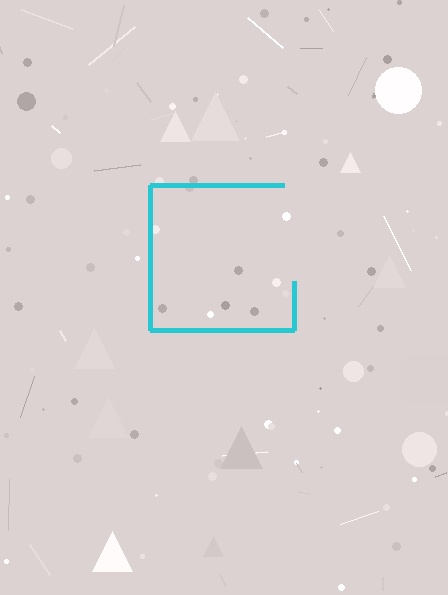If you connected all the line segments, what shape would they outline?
They would outline a square.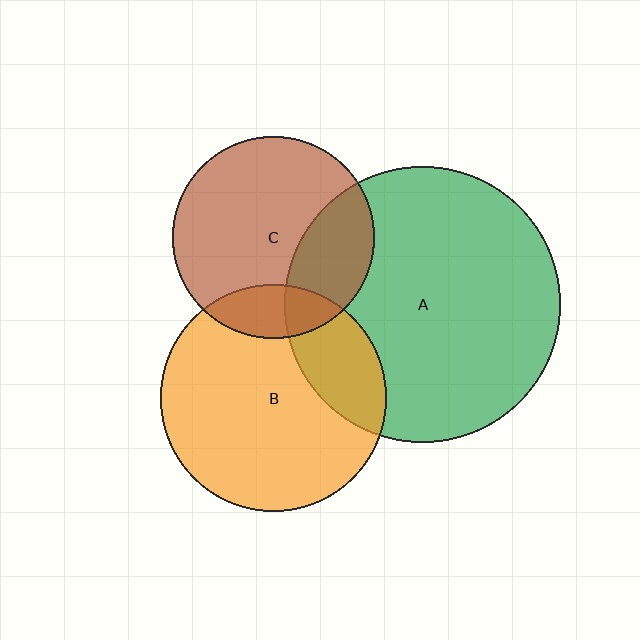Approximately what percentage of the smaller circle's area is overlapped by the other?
Approximately 25%.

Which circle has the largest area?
Circle A (green).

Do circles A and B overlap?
Yes.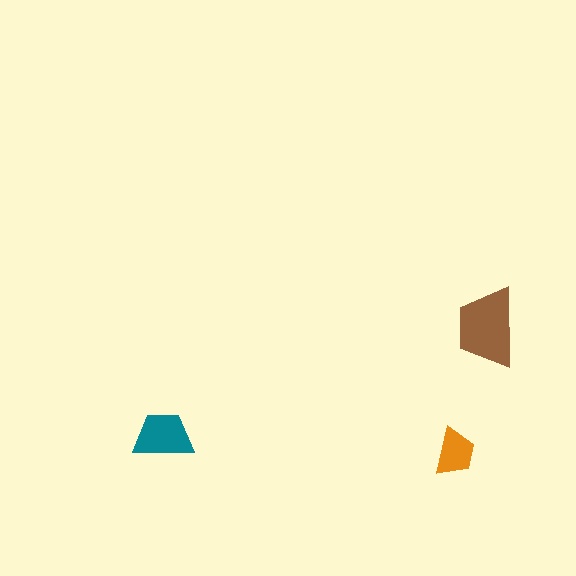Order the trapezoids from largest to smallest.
the brown one, the teal one, the orange one.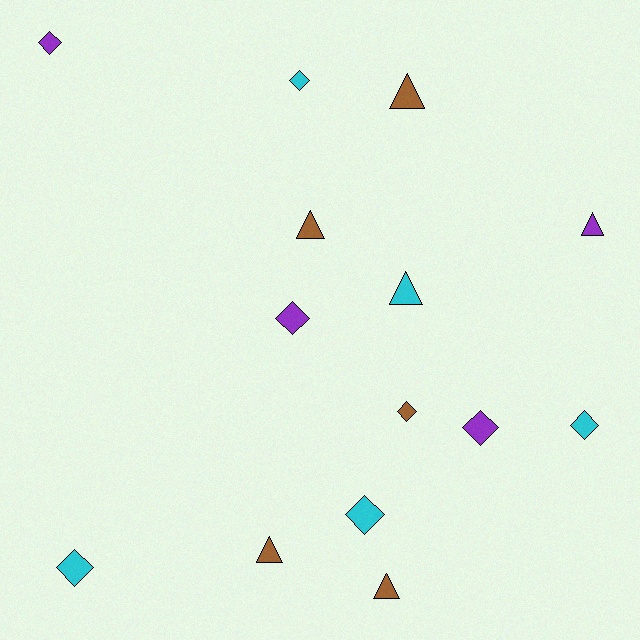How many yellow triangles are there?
There are no yellow triangles.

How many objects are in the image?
There are 14 objects.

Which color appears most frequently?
Brown, with 5 objects.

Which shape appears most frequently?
Diamond, with 8 objects.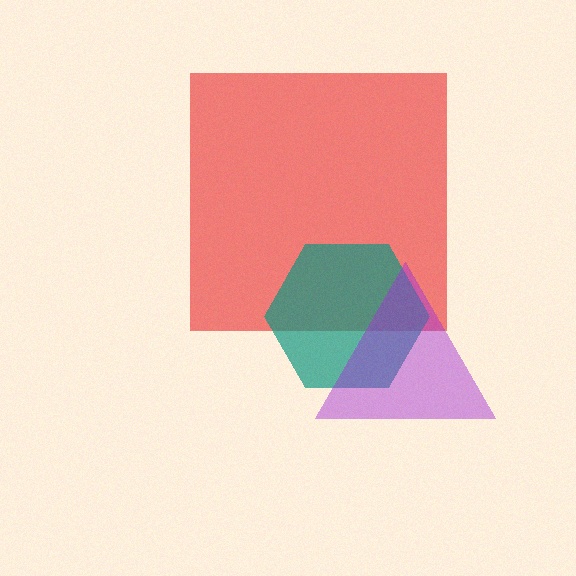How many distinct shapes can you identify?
There are 3 distinct shapes: a red square, a teal hexagon, a purple triangle.